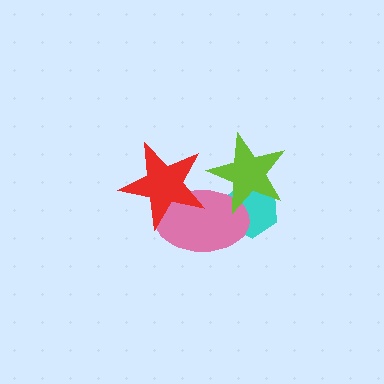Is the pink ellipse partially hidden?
Yes, it is partially covered by another shape.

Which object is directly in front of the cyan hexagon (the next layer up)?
The pink ellipse is directly in front of the cyan hexagon.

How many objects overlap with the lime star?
2 objects overlap with the lime star.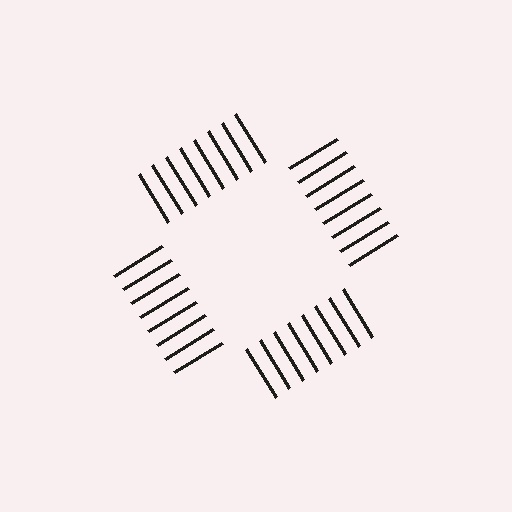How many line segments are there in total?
32 — 8 along each of the 4 edges.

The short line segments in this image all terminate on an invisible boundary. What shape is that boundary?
An illusory square — the line segments terminate on its edges but no continuous stroke is drawn.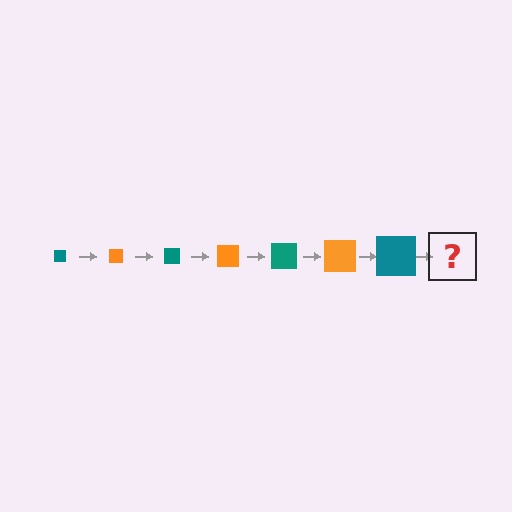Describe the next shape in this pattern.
It should be an orange square, larger than the previous one.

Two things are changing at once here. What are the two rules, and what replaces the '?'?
The two rules are that the square grows larger each step and the color cycles through teal and orange. The '?' should be an orange square, larger than the previous one.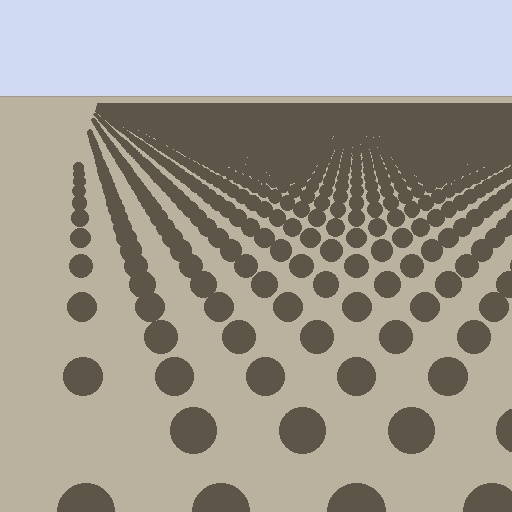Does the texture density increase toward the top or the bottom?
Density increases toward the top.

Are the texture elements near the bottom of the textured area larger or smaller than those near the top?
Larger. Near the bottom, elements are closer to the viewer and appear at a bigger on-screen size.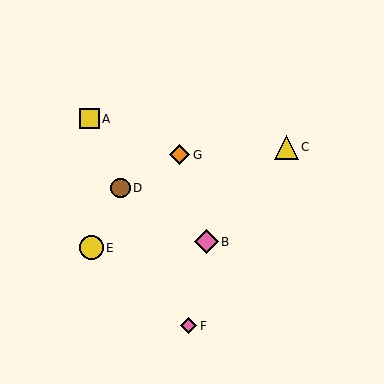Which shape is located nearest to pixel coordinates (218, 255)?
The pink diamond (labeled B) at (206, 242) is nearest to that location.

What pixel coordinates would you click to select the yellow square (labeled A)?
Click at (89, 119) to select the yellow square A.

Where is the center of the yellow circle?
The center of the yellow circle is at (92, 248).